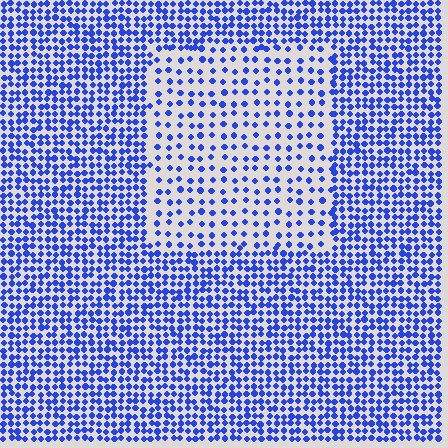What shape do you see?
I see a rectangle.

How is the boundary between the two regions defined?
The boundary is defined by a change in element density (approximately 2.2x ratio). All elements are the same color, size, and shape.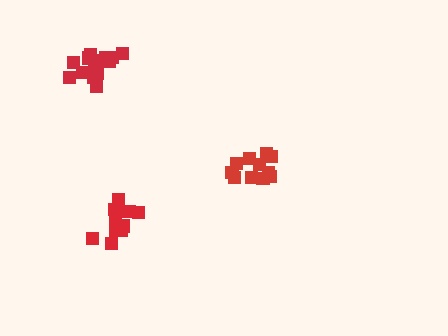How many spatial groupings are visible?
There are 3 spatial groupings.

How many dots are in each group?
Group 1: 12 dots, Group 2: 15 dots, Group 3: 12 dots (39 total).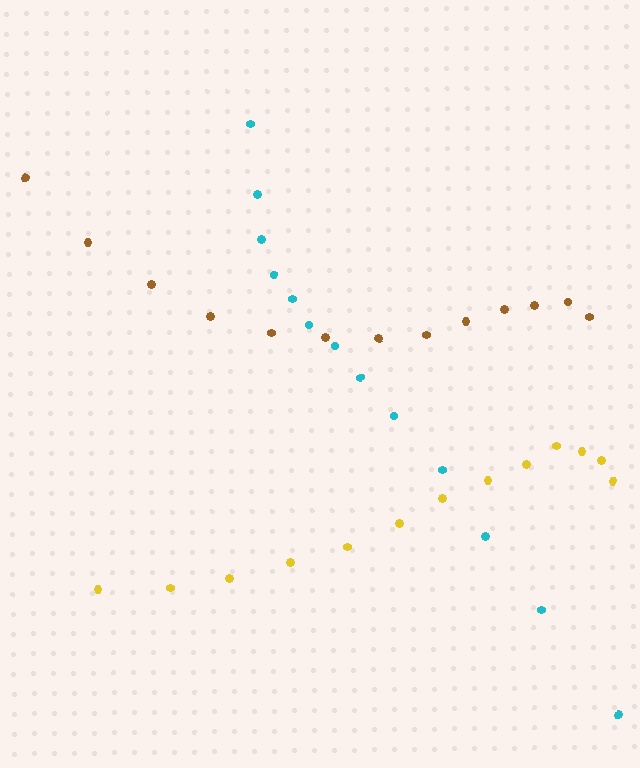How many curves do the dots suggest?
There are 3 distinct paths.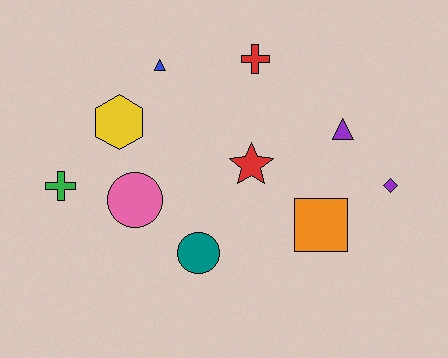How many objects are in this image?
There are 10 objects.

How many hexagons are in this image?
There is 1 hexagon.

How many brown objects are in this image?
There are no brown objects.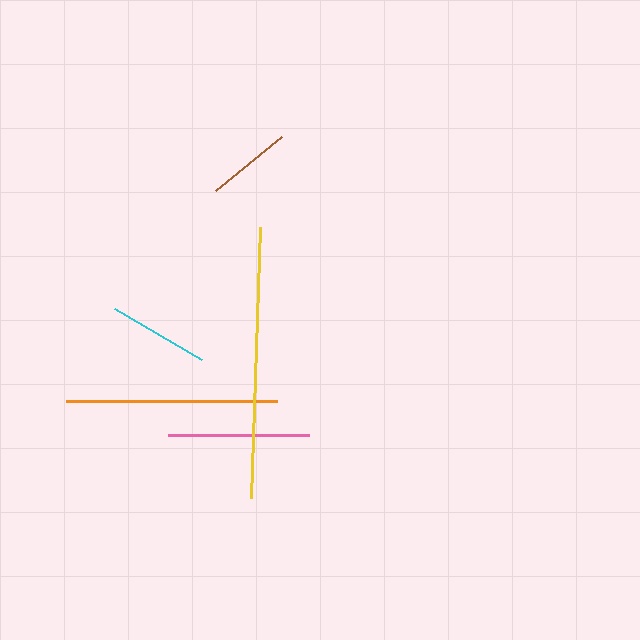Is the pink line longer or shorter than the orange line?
The orange line is longer than the pink line.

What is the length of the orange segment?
The orange segment is approximately 211 pixels long.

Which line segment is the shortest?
The brown line is the shortest at approximately 85 pixels.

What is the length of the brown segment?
The brown segment is approximately 85 pixels long.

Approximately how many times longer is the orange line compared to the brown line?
The orange line is approximately 2.5 times the length of the brown line.